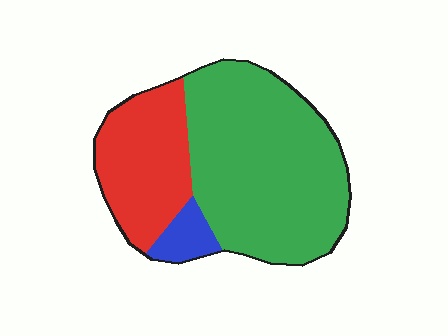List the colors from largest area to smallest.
From largest to smallest: green, red, blue.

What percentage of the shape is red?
Red takes up between a sixth and a third of the shape.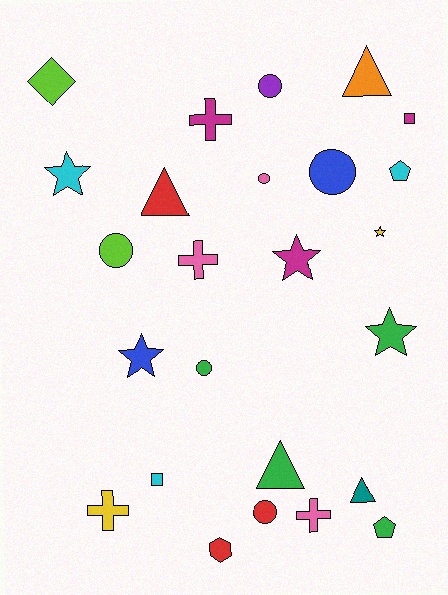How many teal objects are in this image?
There is 1 teal object.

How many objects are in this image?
There are 25 objects.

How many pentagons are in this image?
There are 2 pentagons.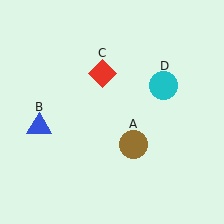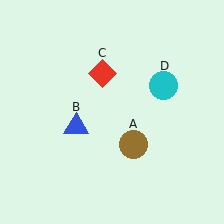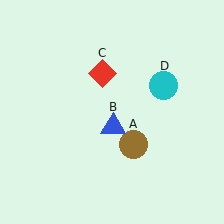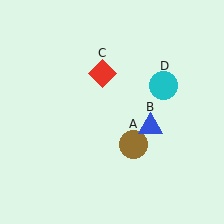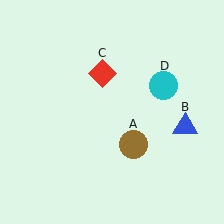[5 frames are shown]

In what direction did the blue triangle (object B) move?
The blue triangle (object B) moved right.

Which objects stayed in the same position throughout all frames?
Brown circle (object A) and red diamond (object C) and cyan circle (object D) remained stationary.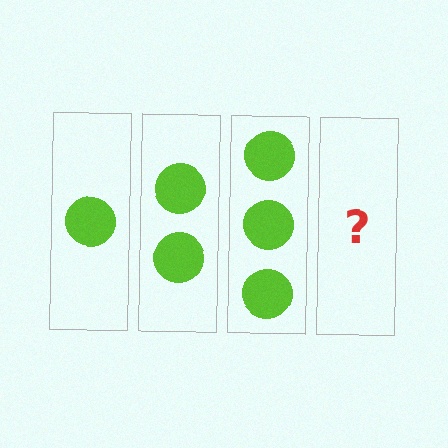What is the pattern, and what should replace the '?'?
The pattern is that each step adds one more circle. The '?' should be 4 circles.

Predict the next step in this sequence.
The next step is 4 circles.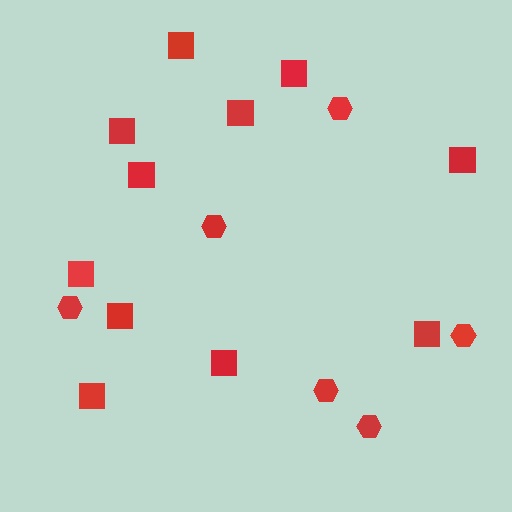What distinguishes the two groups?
There are 2 groups: one group of hexagons (6) and one group of squares (11).